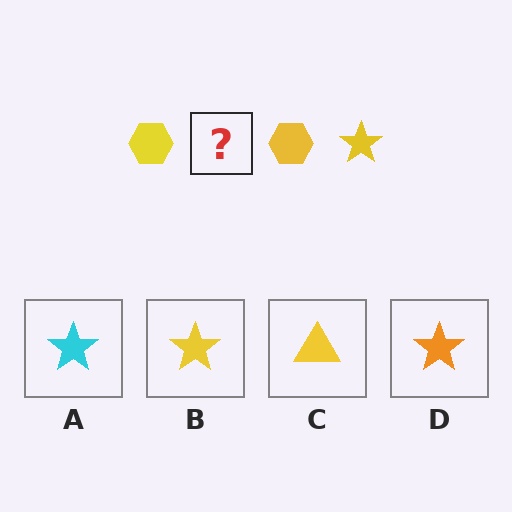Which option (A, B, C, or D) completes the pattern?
B.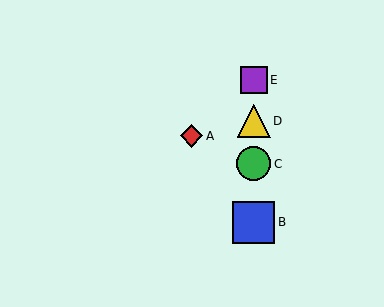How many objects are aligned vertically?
4 objects (B, C, D, E) are aligned vertically.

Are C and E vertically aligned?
Yes, both are at x≈254.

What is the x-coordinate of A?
Object A is at x≈192.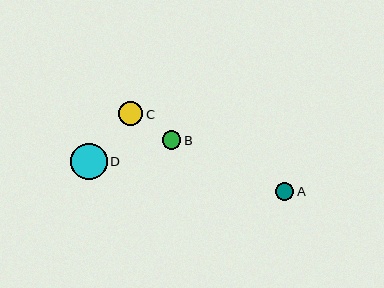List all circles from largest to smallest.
From largest to smallest: D, C, B, A.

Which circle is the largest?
Circle D is the largest with a size of approximately 36 pixels.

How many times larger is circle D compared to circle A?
Circle D is approximately 2.0 times the size of circle A.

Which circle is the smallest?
Circle A is the smallest with a size of approximately 18 pixels.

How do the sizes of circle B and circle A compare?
Circle B and circle A are approximately the same size.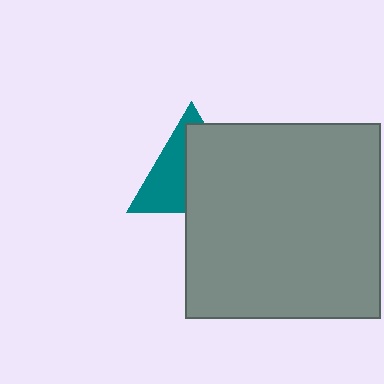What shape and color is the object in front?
The object in front is a gray square.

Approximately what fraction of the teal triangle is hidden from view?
Roughly 55% of the teal triangle is hidden behind the gray square.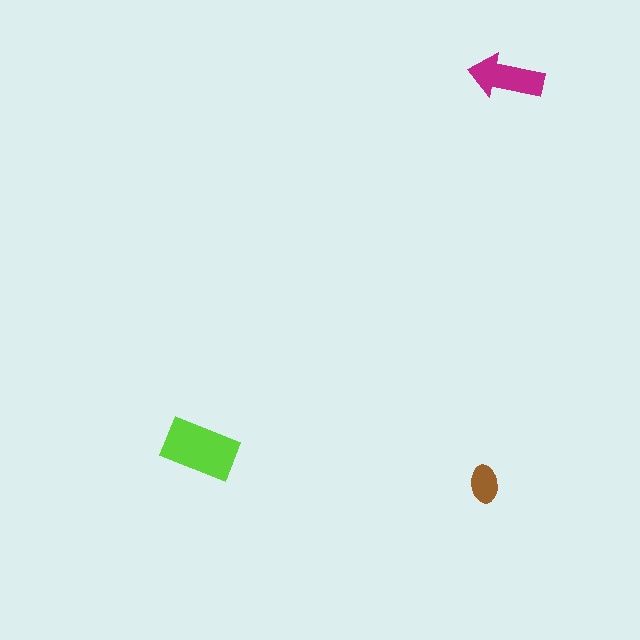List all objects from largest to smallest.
The lime rectangle, the magenta arrow, the brown ellipse.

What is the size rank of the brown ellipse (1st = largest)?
3rd.